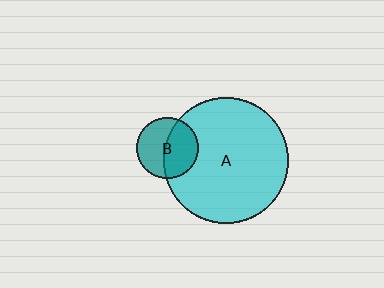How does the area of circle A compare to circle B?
Approximately 4.2 times.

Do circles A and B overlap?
Yes.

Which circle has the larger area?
Circle A (cyan).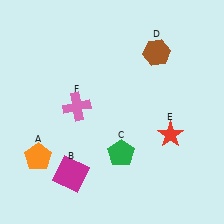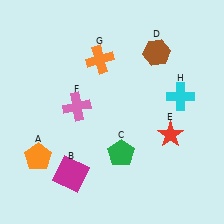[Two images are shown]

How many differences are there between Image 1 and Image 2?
There are 2 differences between the two images.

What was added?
An orange cross (G), a cyan cross (H) were added in Image 2.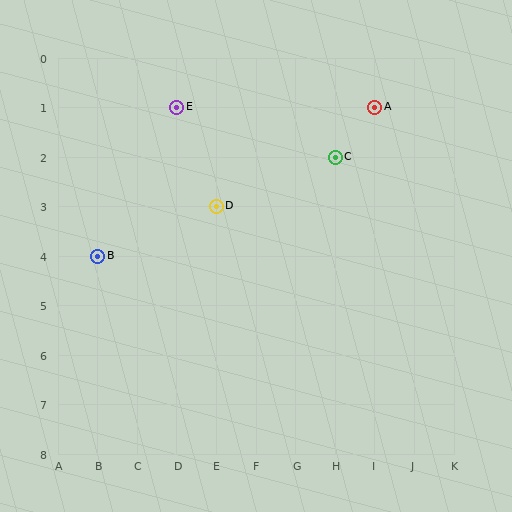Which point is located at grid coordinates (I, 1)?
Point A is at (I, 1).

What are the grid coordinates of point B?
Point B is at grid coordinates (B, 4).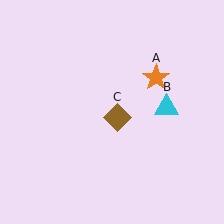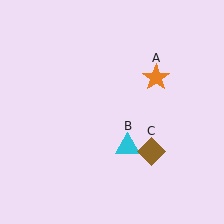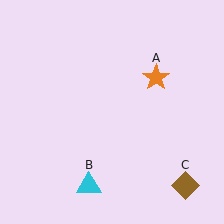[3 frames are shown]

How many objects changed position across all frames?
2 objects changed position: cyan triangle (object B), brown diamond (object C).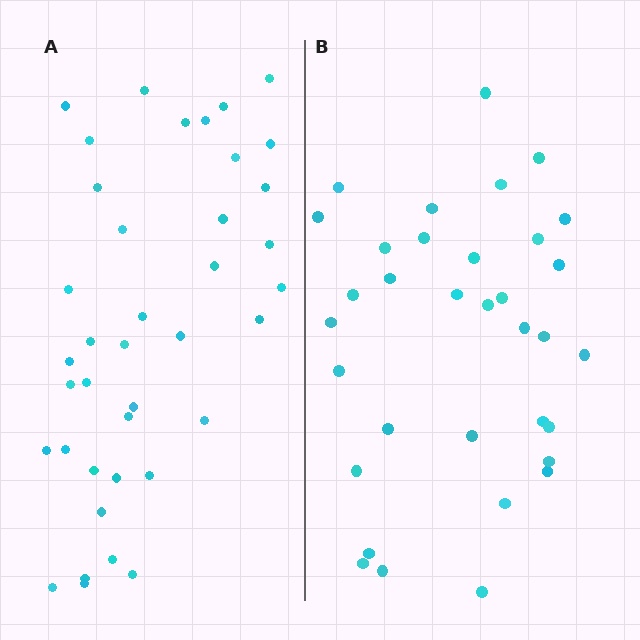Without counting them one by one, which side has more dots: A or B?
Region A (the left region) has more dots.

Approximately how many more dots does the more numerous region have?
Region A has about 5 more dots than region B.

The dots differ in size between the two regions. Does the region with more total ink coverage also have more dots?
No. Region B has more total ink coverage because its dots are larger, but region A actually contains more individual dots. Total area can be misleading — the number of items is what matters here.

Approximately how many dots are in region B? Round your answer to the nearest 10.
About 30 dots. (The exact count is 34, which rounds to 30.)